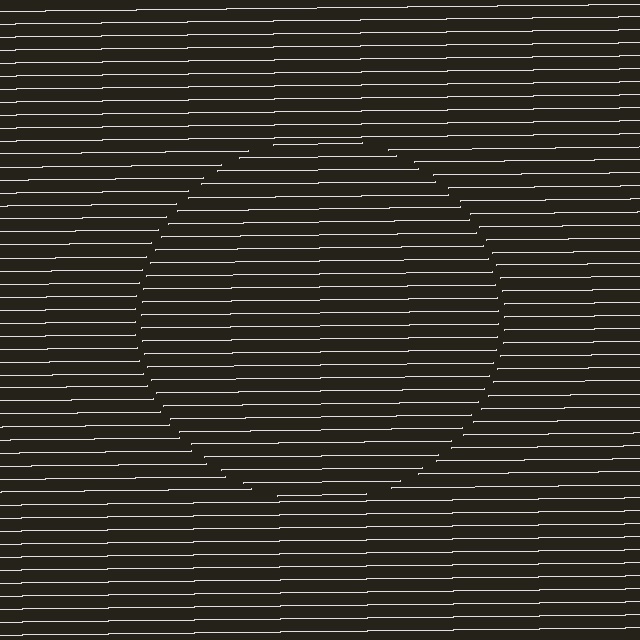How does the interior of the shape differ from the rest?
The interior of the shape contains the same grating, shifted by half a period — the contour is defined by the phase discontinuity where line-ends from the inner and outer gratings abut.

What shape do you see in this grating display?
An illusory circle. The interior of the shape contains the same grating, shifted by half a period — the contour is defined by the phase discontinuity where line-ends from the inner and outer gratings abut.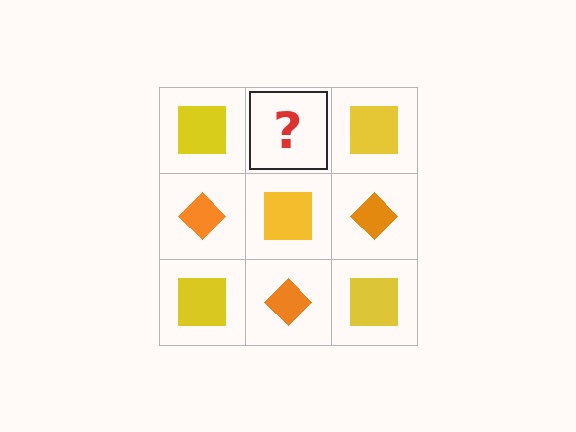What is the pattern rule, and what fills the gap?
The rule is that it alternates yellow square and orange diamond in a checkerboard pattern. The gap should be filled with an orange diamond.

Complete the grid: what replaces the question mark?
The question mark should be replaced with an orange diamond.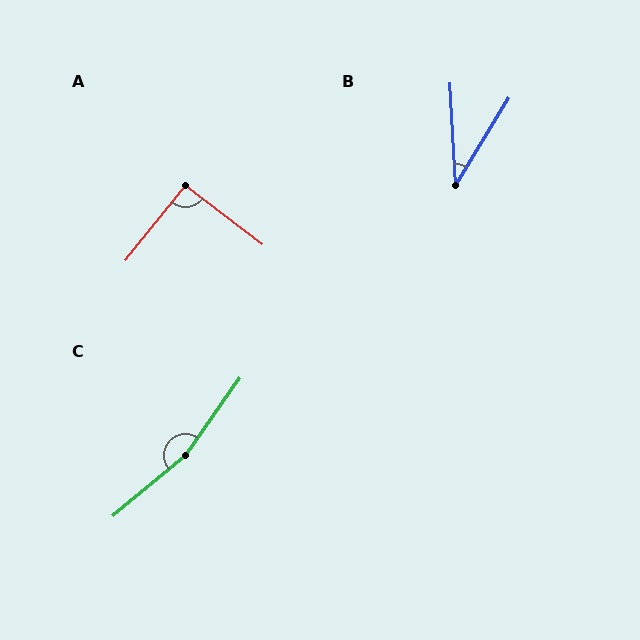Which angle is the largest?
C, at approximately 165 degrees.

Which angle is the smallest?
B, at approximately 35 degrees.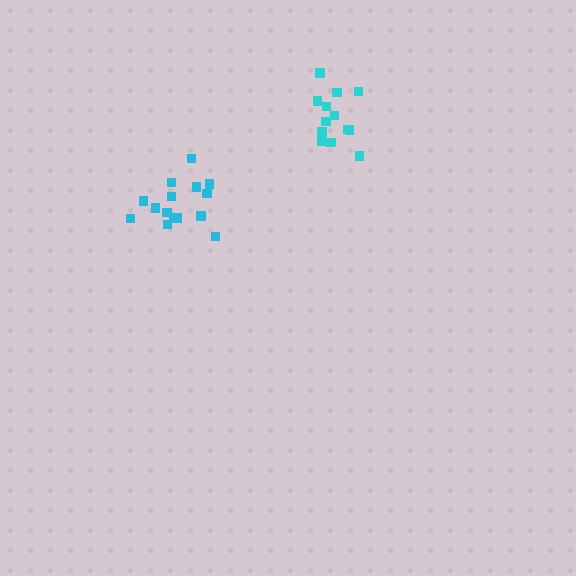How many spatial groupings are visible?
There are 2 spatial groupings.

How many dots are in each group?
Group 1: 15 dots, Group 2: 13 dots (28 total).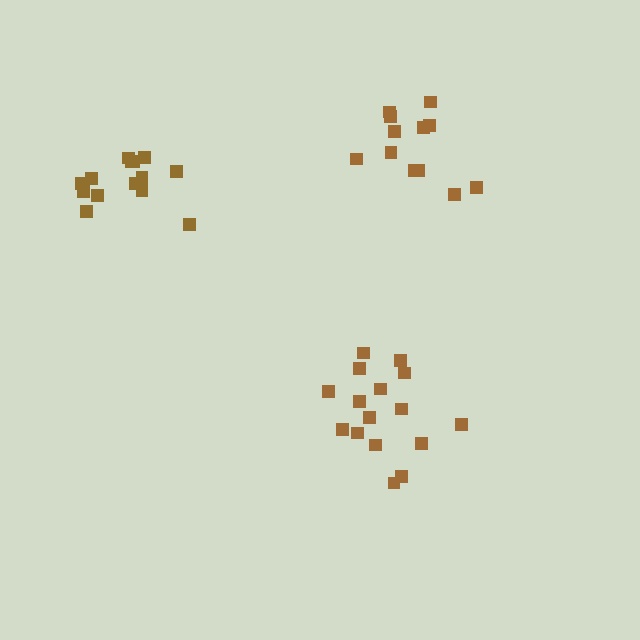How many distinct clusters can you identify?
There are 3 distinct clusters.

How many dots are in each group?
Group 1: 16 dots, Group 2: 14 dots, Group 3: 12 dots (42 total).